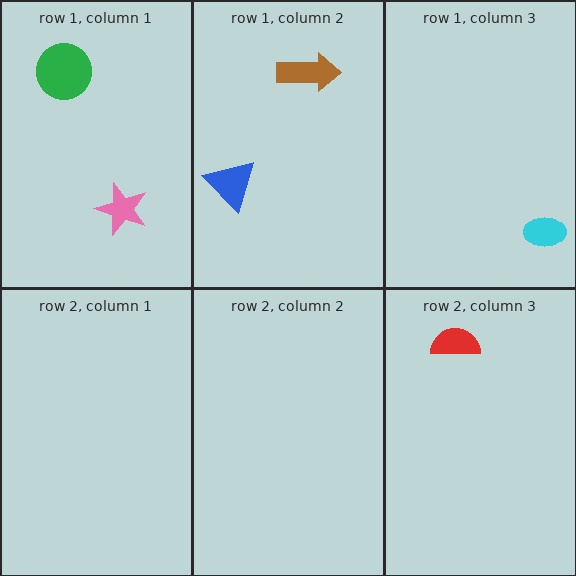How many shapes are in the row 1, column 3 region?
1.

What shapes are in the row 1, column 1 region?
The green circle, the pink star.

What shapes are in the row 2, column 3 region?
The red semicircle.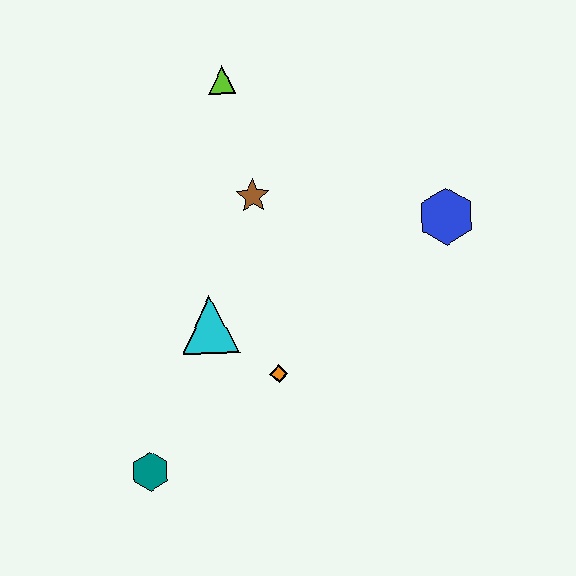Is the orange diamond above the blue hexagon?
No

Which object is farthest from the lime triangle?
The teal hexagon is farthest from the lime triangle.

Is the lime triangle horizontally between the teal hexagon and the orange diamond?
Yes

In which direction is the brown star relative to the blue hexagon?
The brown star is to the left of the blue hexagon.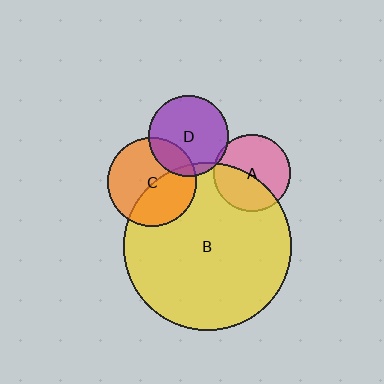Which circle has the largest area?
Circle B (yellow).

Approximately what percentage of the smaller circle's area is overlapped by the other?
Approximately 5%.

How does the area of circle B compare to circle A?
Approximately 4.7 times.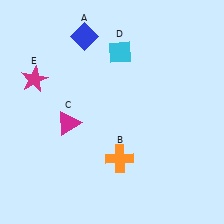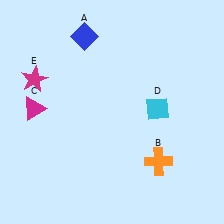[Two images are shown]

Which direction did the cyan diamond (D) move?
The cyan diamond (D) moved down.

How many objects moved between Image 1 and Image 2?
3 objects moved between the two images.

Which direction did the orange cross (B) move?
The orange cross (B) moved right.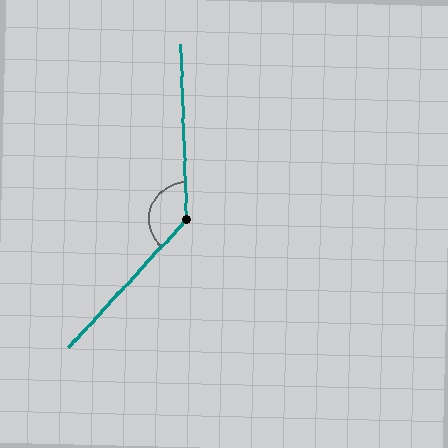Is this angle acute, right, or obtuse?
It is obtuse.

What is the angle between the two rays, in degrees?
Approximately 135 degrees.